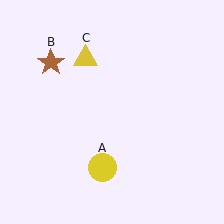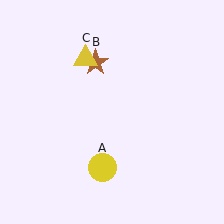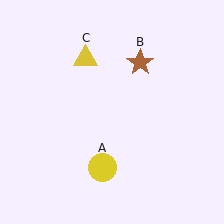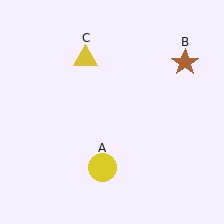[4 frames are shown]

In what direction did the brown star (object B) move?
The brown star (object B) moved right.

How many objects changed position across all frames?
1 object changed position: brown star (object B).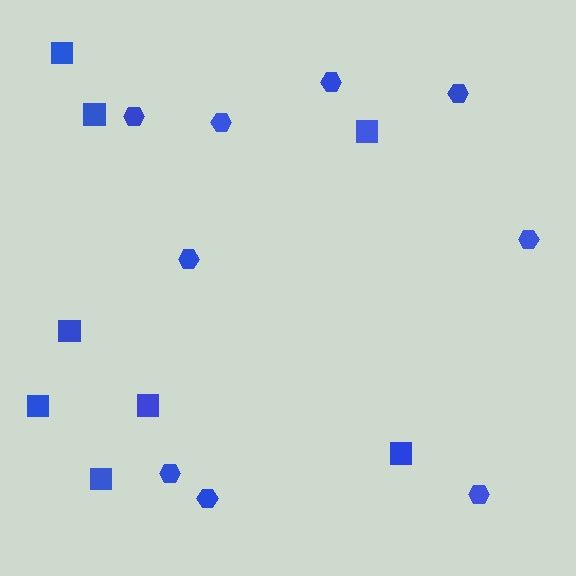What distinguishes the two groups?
There are 2 groups: one group of hexagons (9) and one group of squares (8).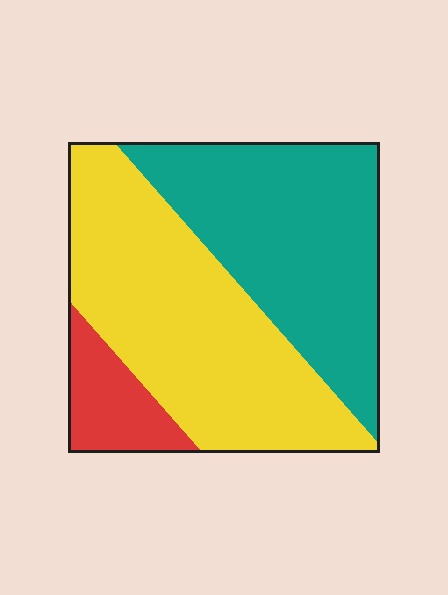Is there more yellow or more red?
Yellow.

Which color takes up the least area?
Red, at roughly 10%.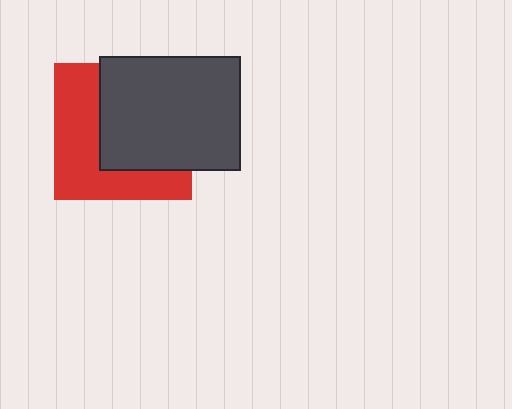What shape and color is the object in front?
The object in front is a dark gray rectangle.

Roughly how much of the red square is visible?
About half of it is visible (roughly 47%).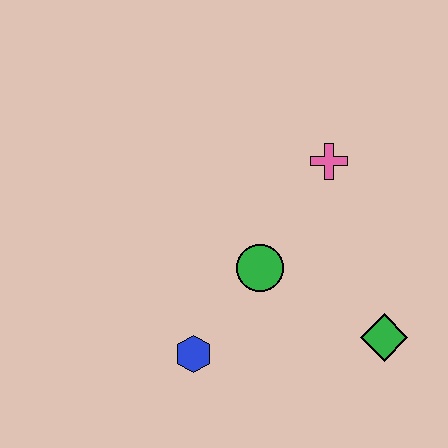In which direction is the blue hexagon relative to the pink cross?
The blue hexagon is below the pink cross.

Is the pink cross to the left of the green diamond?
Yes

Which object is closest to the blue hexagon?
The green circle is closest to the blue hexagon.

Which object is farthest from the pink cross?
The blue hexagon is farthest from the pink cross.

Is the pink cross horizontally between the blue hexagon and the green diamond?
Yes